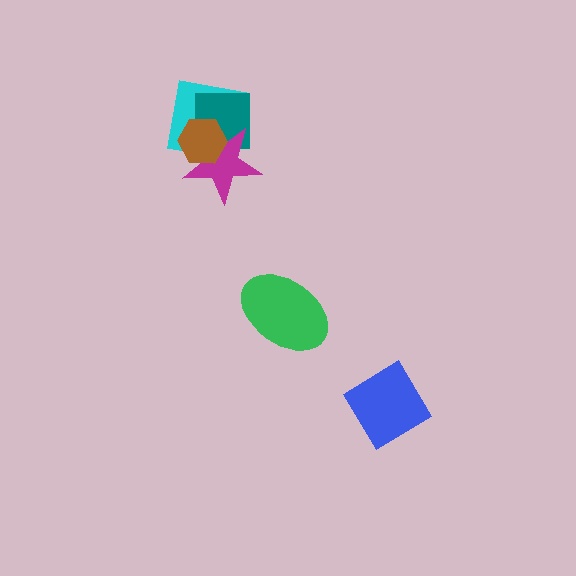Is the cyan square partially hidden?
Yes, it is partially covered by another shape.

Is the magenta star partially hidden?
Yes, it is partially covered by another shape.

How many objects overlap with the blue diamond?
0 objects overlap with the blue diamond.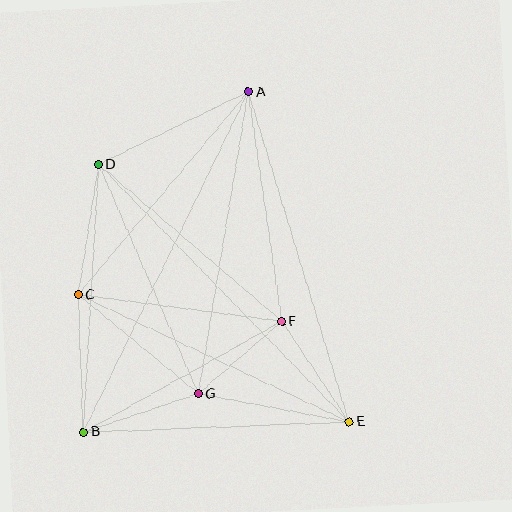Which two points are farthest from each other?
Points A and B are farthest from each other.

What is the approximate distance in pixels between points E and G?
The distance between E and G is approximately 154 pixels.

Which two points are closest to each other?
Points F and G are closest to each other.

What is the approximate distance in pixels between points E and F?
The distance between E and F is approximately 121 pixels.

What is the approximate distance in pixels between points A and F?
The distance between A and F is approximately 232 pixels.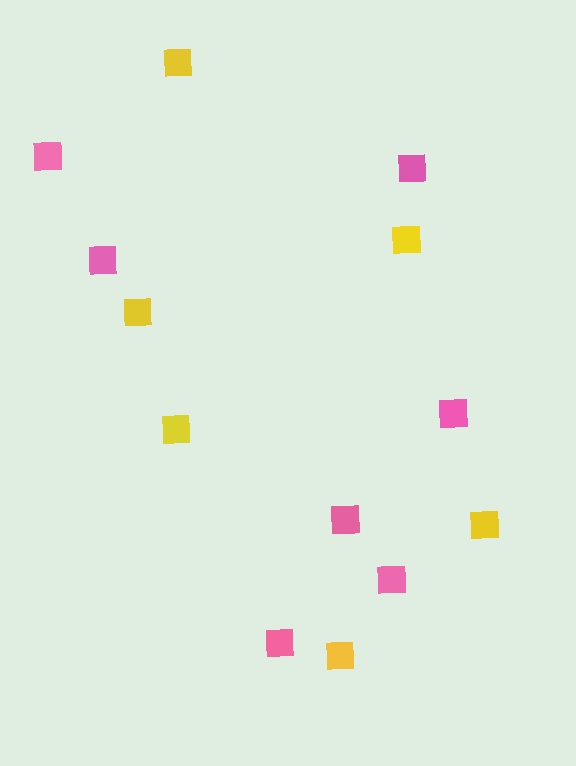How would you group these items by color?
There are 2 groups: one group of pink squares (7) and one group of yellow squares (6).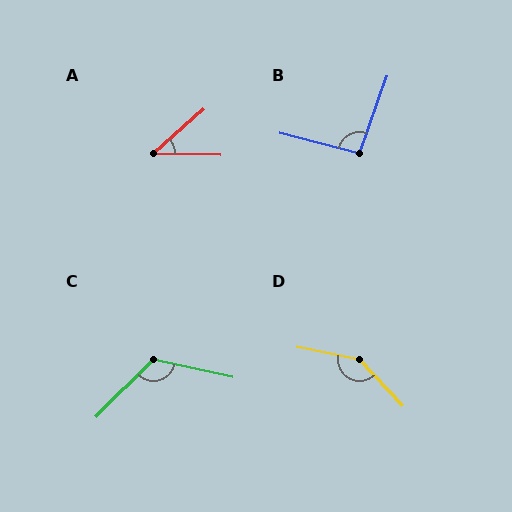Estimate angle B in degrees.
Approximately 95 degrees.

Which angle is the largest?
D, at approximately 145 degrees.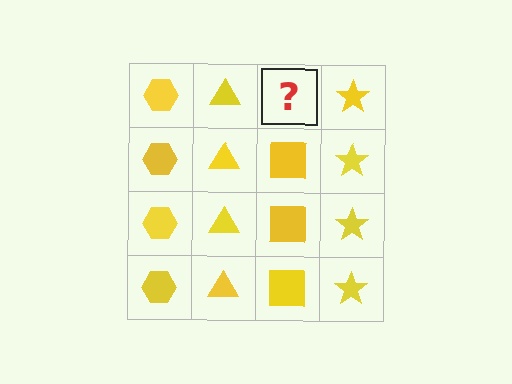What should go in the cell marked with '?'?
The missing cell should contain a yellow square.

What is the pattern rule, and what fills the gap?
The rule is that each column has a consistent shape. The gap should be filled with a yellow square.